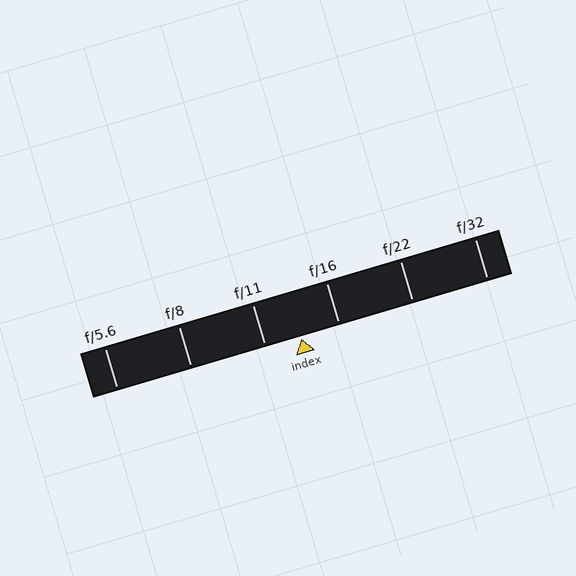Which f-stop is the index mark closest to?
The index mark is closest to f/11.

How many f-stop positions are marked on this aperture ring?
There are 6 f-stop positions marked.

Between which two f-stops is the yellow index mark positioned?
The index mark is between f/11 and f/16.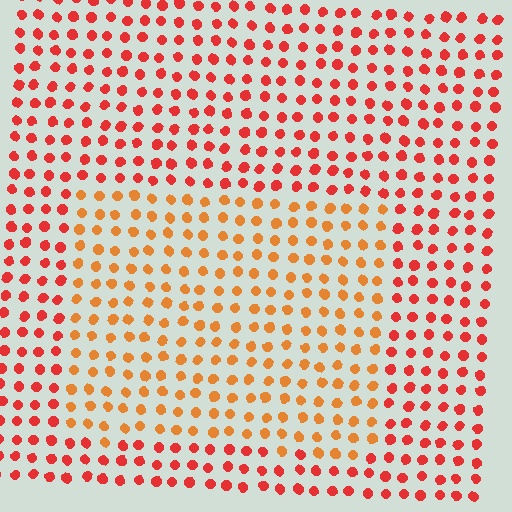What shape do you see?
I see a rectangle.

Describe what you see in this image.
The image is filled with small red elements in a uniform arrangement. A rectangle-shaped region is visible where the elements are tinted to a slightly different hue, forming a subtle color boundary.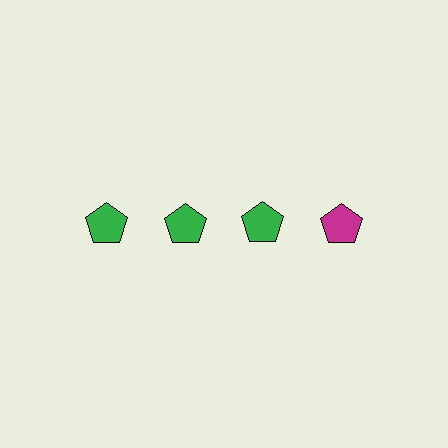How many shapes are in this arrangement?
There are 4 shapes arranged in a grid pattern.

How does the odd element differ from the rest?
It has a different color: magenta instead of green.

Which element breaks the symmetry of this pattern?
The magenta pentagon in the top row, second from right column breaks the symmetry. All other shapes are green pentagons.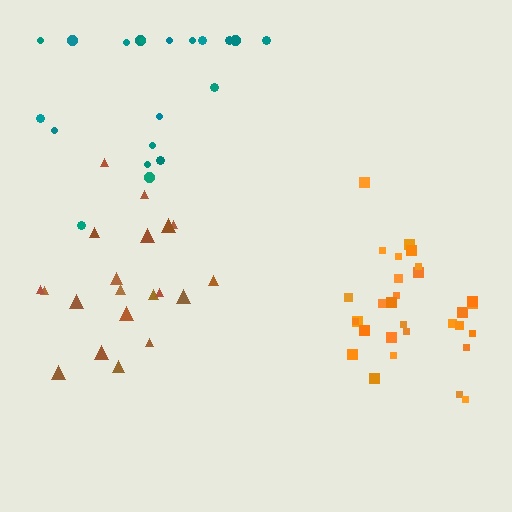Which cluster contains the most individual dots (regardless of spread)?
Orange (30).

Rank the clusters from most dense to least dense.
orange, teal, brown.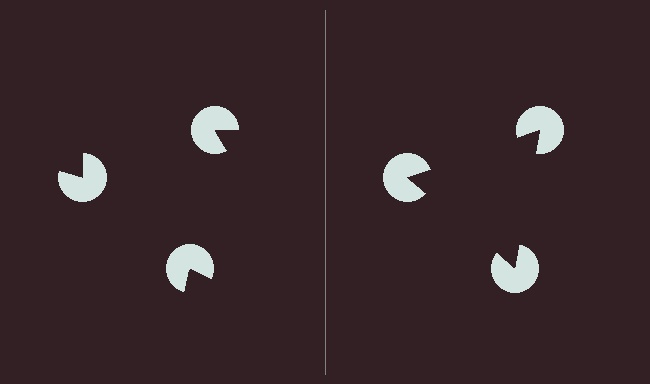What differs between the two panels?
The pac-man discs are positioned identically on both sides; only the wedge orientations differ. On the right they align to a triangle; on the left they are misaligned.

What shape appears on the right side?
An illusory triangle.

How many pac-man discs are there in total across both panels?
6 — 3 on each side.